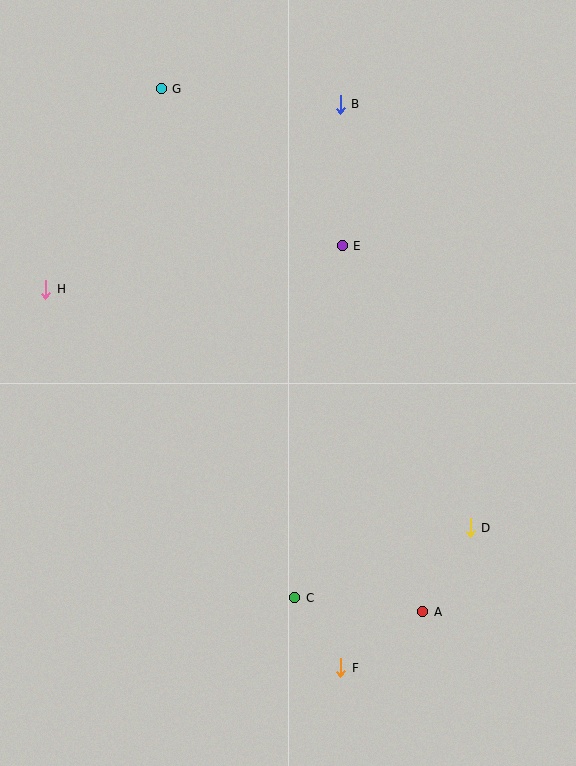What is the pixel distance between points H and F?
The distance between H and F is 480 pixels.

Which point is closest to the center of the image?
Point E at (342, 246) is closest to the center.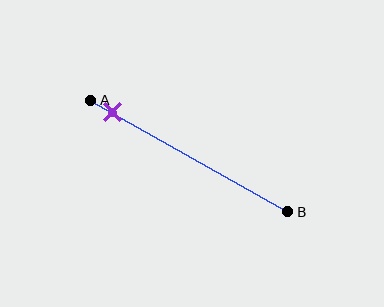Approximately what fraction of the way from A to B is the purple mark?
The purple mark is approximately 10% of the way from A to B.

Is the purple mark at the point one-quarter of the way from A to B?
No, the mark is at about 10% from A, not at the 25% one-quarter point.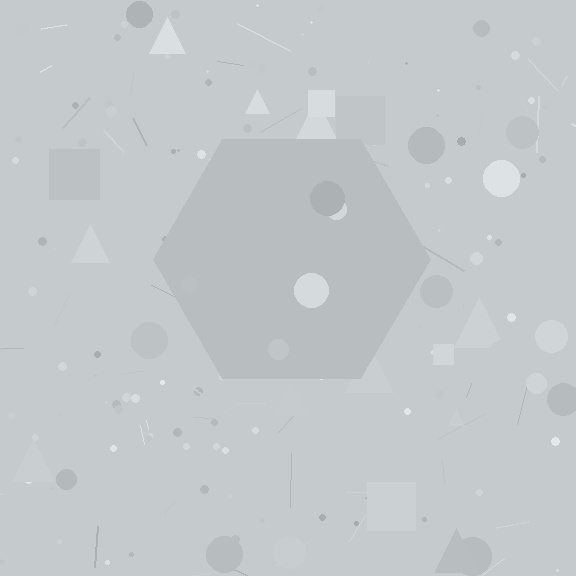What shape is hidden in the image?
A hexagon is hidden in the image.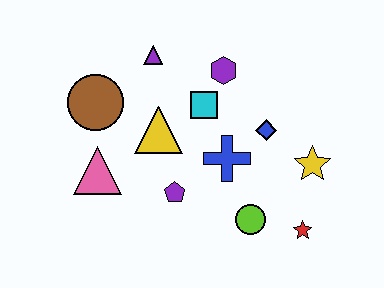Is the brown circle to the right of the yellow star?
No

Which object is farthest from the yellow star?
The brown circle is farthest from the yellow star.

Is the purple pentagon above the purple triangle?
No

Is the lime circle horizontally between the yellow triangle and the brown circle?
No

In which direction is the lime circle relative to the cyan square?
The lime circle is below the cyan square.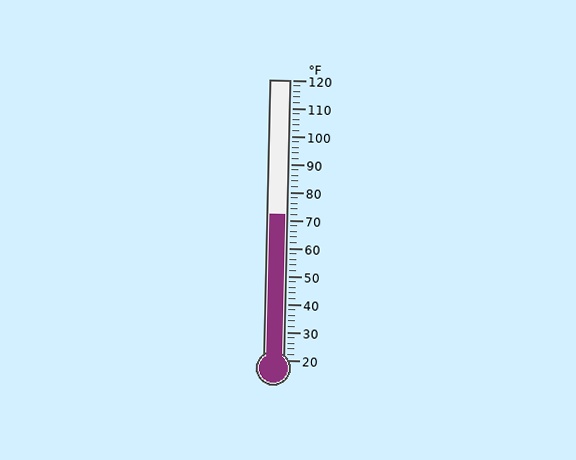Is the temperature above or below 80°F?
The temperature is below 80°F.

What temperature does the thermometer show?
The thermometer shows approximately 72°F.